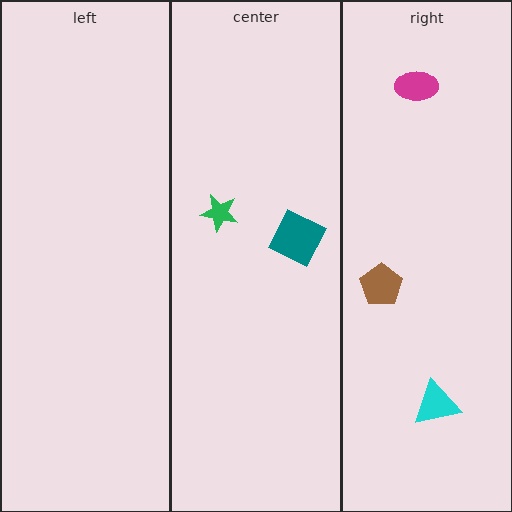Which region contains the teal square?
The center region.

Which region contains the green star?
The center region.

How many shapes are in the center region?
2.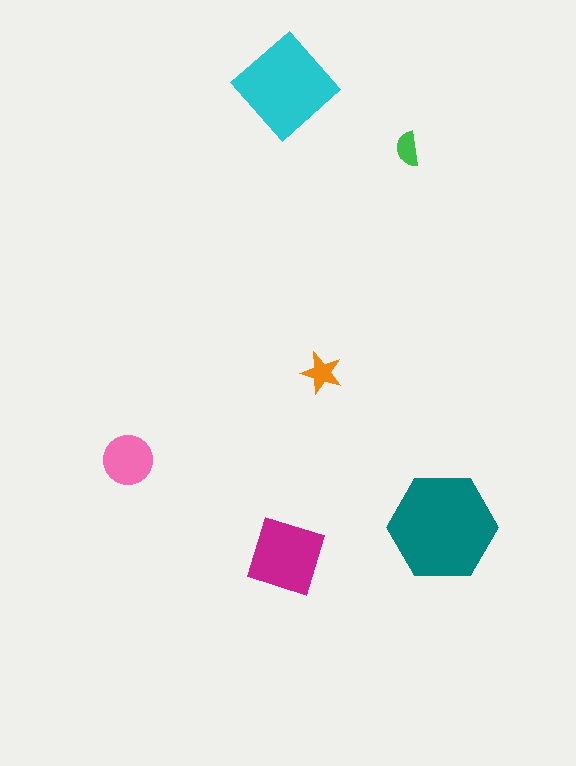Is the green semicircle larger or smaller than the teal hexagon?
Smaller.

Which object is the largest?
The teal hexagon.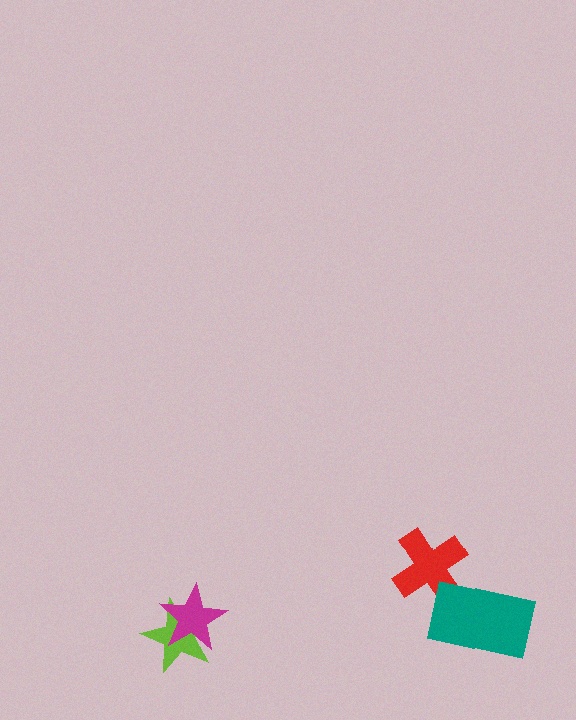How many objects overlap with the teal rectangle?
1 object overlaps with the teal rectangle.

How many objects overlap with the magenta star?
1 object overlaps with the magenta star.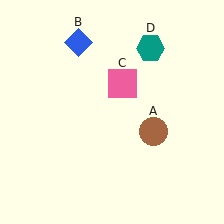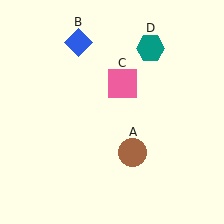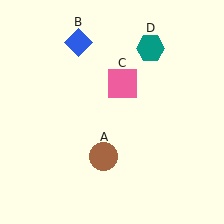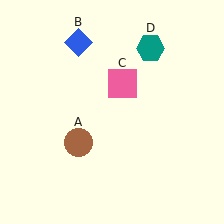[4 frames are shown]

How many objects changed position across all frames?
1 object changed position: brown circle (object A).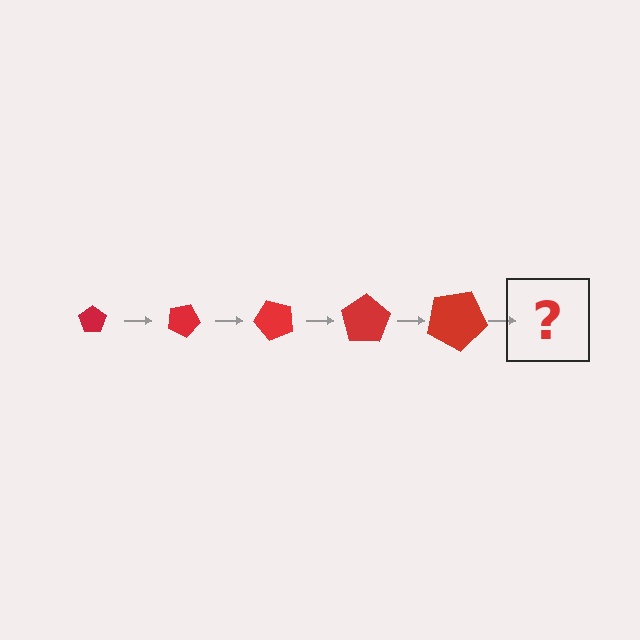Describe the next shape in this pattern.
It should be a pentagon, larger than the previous one and rotated 125 degrees from the start.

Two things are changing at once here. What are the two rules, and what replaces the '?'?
The two rules are that the pentagon grows larger each step and it rotates 25 degrees each step. The '?' should be a pentagon, larger than the previous one and rotated 125 degrees from the start.